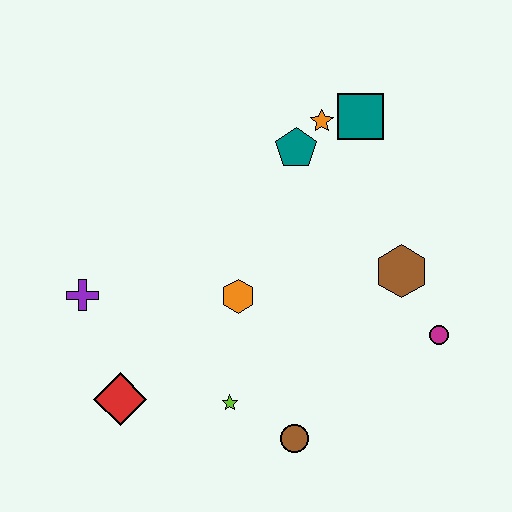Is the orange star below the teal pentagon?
No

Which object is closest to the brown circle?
The lime star is closest to the brown circle.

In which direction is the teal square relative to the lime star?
The teal square is above the lime star.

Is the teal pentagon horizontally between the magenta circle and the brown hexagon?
No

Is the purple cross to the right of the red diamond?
No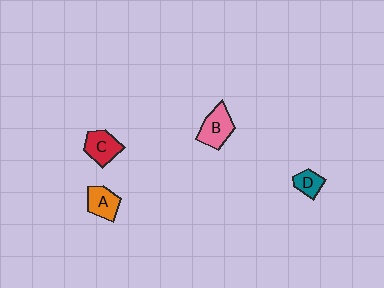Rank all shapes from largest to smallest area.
From largest to smallest: B (pink), C (red), A (orange), D (teal).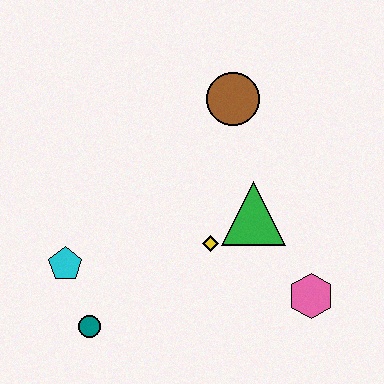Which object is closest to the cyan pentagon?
The teal circle is closest to the cyan pentagon.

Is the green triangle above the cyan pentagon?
Yes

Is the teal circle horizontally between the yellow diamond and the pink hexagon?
No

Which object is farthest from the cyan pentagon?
The pink hexagon is farthest from the cyan pentagon.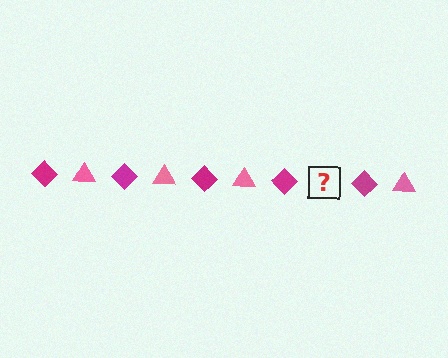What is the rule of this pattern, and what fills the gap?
The rule is that the pattern alternates between magenta diamond and pink triangle. The gap should be filled with a pink triangle.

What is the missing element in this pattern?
The missing element is a pink triangle.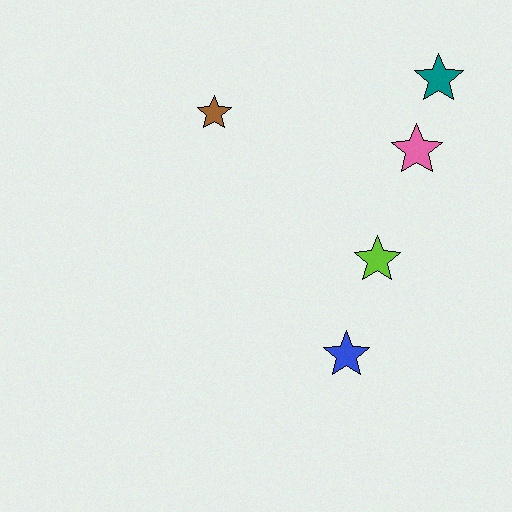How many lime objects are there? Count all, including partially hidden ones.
There is 1 lime object.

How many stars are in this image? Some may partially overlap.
There are 5 stars.